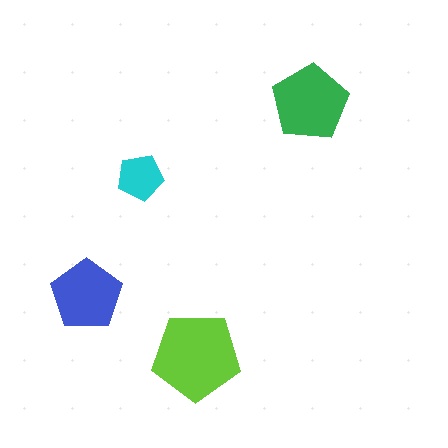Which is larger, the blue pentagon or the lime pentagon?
The lime one.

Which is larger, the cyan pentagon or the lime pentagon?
The lime one.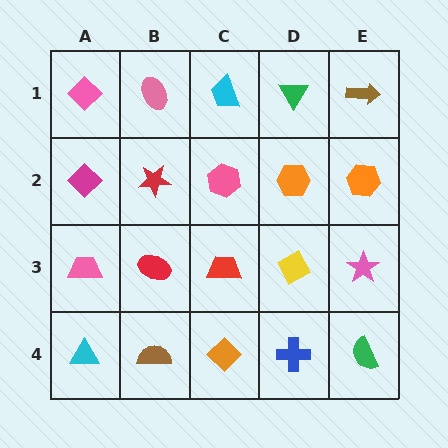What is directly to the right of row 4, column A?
A brown semicircle.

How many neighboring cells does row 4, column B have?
3.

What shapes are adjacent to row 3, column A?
A magenta diamond (row 2, column A), a cyan triangle (row 4, column A), a red ellipse (row 3, column B).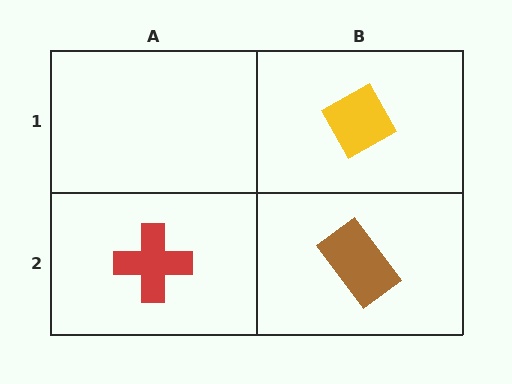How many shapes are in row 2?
2 shapes.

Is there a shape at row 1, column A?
No, that cell is empty.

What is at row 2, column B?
A brown rectangle.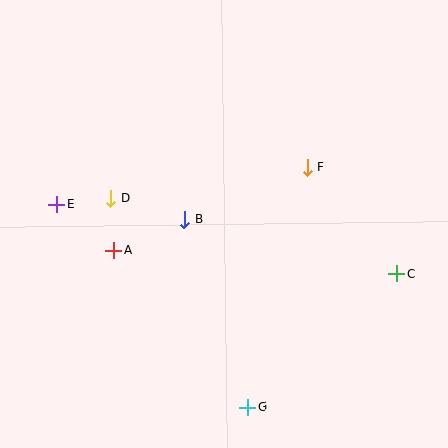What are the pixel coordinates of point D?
Point D is at (110, 199).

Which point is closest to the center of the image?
Point B at (185, 220) is closest to the center.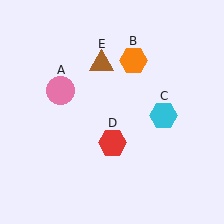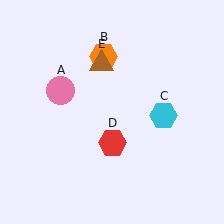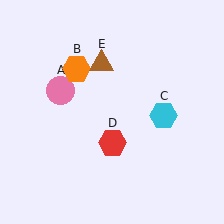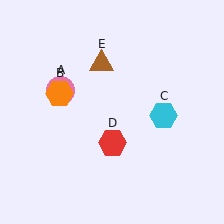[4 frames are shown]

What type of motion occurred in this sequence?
The orange hexagon (object B) rotated counterclockwise around the center of the scene.